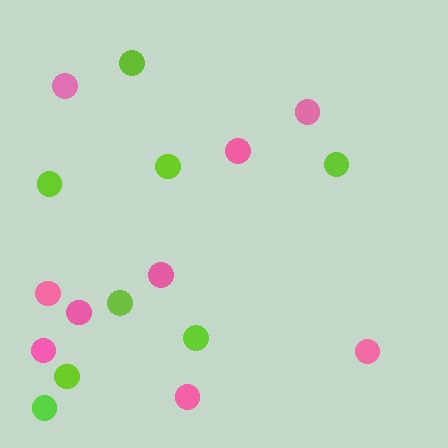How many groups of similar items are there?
There are 2 groups: one group of pink circles (9) and one group of lime circles (8).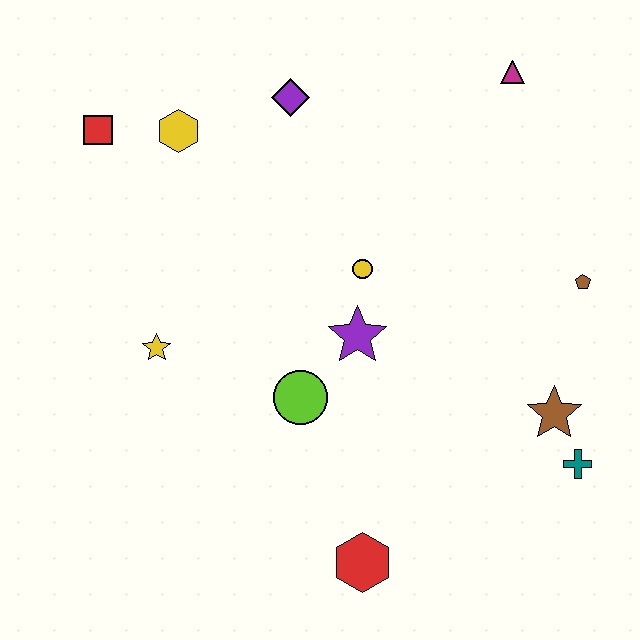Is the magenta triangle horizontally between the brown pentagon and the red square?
Yes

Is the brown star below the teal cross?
No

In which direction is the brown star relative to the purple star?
The brown star is to the right of the purple star.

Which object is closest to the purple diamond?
The yellow hexagon is closest to the purple diamond.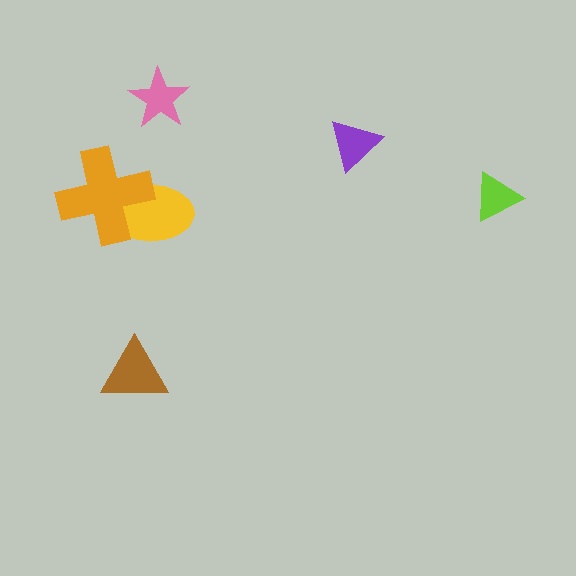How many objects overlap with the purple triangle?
0 objects overlap with the purple triangle.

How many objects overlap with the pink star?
0 objects overlap with the pink star.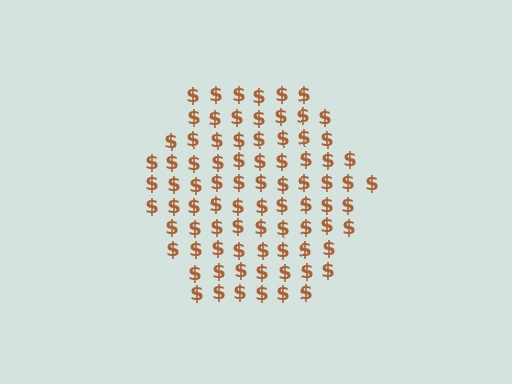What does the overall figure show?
The overall figure shows a hexagon.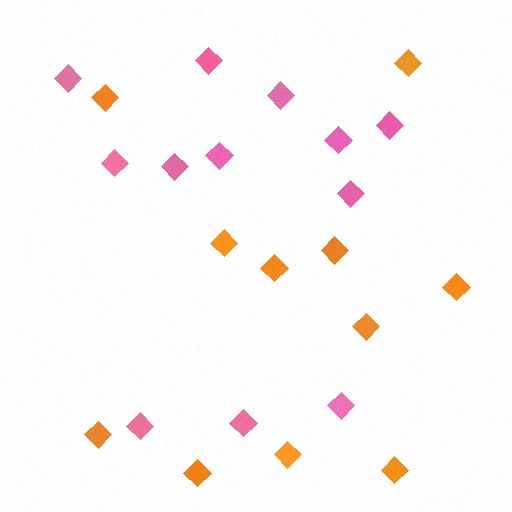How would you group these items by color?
There are 2 groups: one group of pink diamonds (12) and one group of orange diamonds (11).